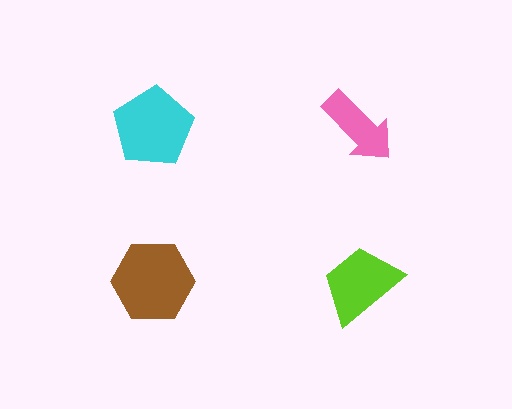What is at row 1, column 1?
A cyan pentagon.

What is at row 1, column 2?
A pink arrow.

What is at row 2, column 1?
A brown hexagon.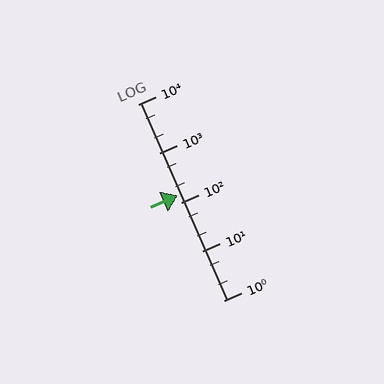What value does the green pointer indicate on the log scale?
The pointer indicates approximately 140.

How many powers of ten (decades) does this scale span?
The scale spans 4 decades, from 1 to 10000.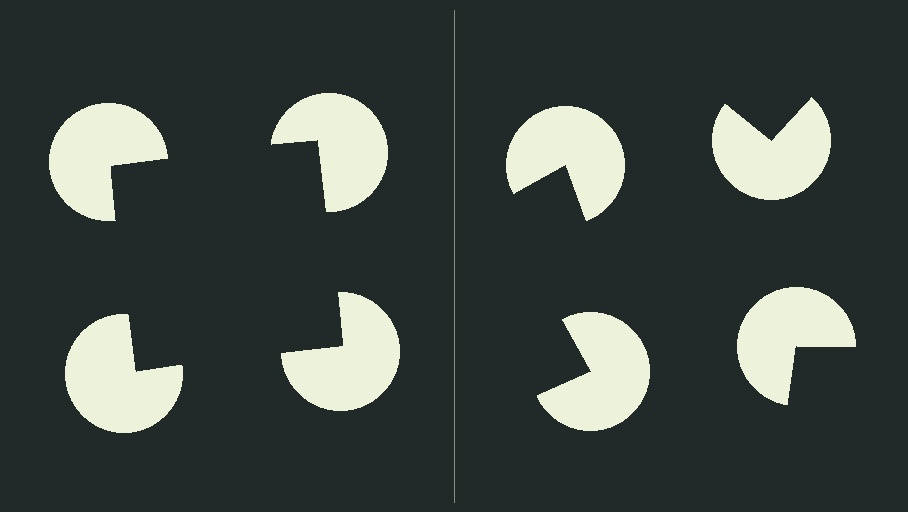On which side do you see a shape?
An illusory square appears on the left side. On the right side the wedge cuts are rotated, so no coherent shape forms.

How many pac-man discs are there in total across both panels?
8 — 4 on each side.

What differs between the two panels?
The pac-man discs are positioned identically on both sides; only the wedge orientations differ. On the left they align to a square; on the right they are misaligned.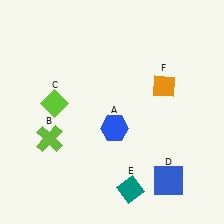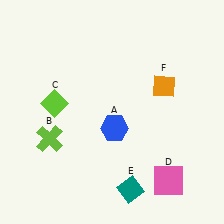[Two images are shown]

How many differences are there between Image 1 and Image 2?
There is 1 difference between the two images.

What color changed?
The square (D) changed from blue in Image 1 to pink in Image 2.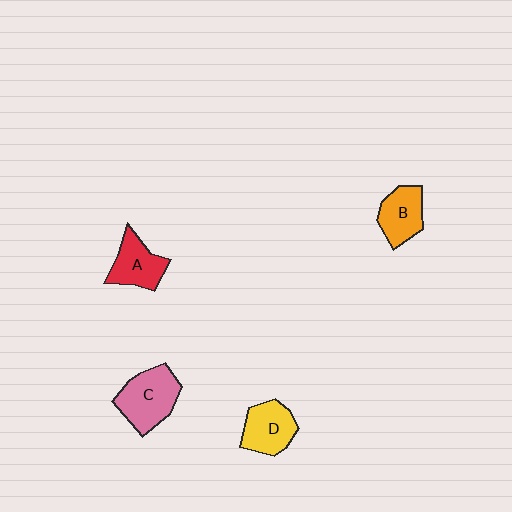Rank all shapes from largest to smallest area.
From largest to smallest: C (pink), D (yellow), A (red), B (orange).